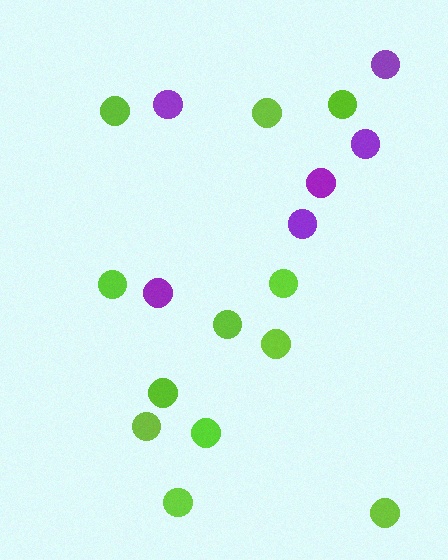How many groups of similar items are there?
There are 2 groups: one group of purple circles (6) and one group of lime circles (12).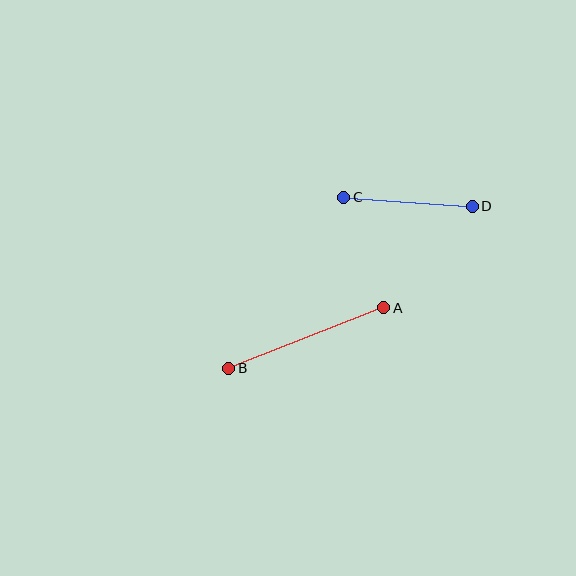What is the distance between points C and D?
The distance is approximately 129 pixels.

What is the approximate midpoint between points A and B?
The midpoint is at approximately (306, 338) pixels.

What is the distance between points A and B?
The distance is approximately 166 pixels.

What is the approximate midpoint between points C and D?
The midpoint is at approximately (408, 202) pixels.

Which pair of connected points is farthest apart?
Points A and B are farthest apart.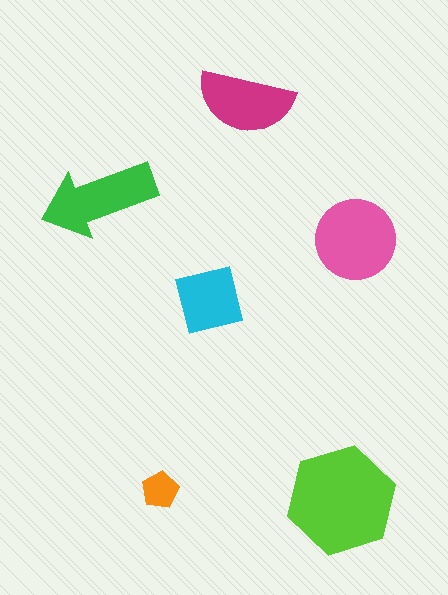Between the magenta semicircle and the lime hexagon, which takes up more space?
The lime hexagon.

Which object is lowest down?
The lime hexagon is bottommost.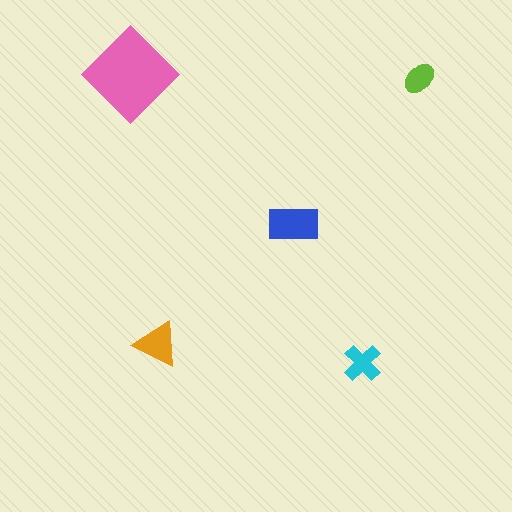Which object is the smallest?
The lime ellipse.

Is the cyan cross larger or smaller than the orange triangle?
Smaller.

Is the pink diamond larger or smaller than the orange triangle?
Larger.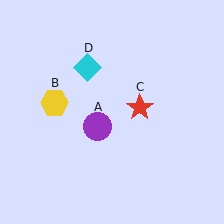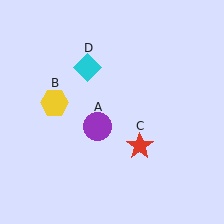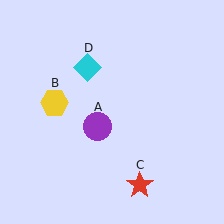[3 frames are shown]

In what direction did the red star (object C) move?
The red star (object C) moved down.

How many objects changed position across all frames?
1 object changed position: red star (object C).